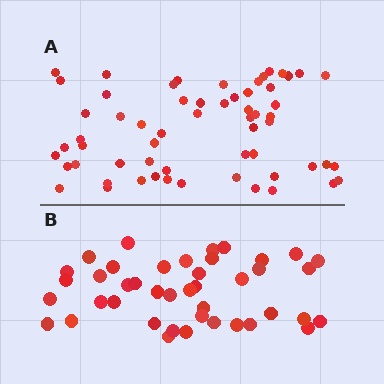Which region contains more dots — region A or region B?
Region A (the top region) has more dots.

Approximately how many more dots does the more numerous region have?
Region A has approximately 20 more dots than region B.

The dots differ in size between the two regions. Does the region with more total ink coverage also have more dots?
No. Region B has more total ink coverage because its dots are larger, but region A actually contains more individual dots. Total area can be misleading — the number of items is what matters here.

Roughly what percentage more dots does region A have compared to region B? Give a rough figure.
About 45% more.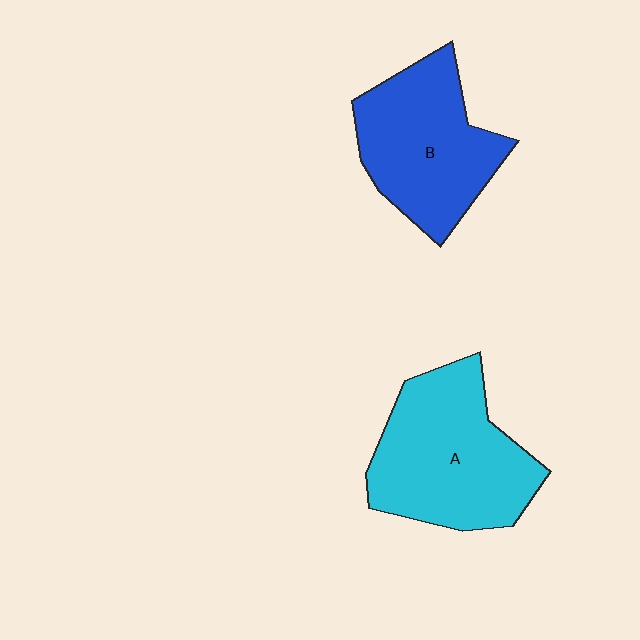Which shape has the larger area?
Shape A (cyan).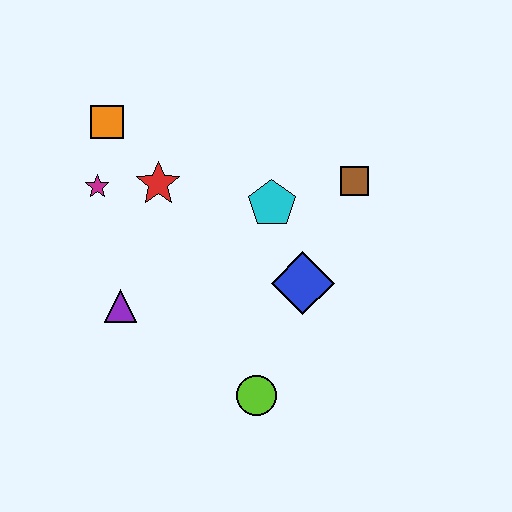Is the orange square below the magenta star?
No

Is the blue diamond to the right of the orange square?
Yes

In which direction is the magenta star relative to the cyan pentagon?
The magenta star is to the left of the cyan pentagon.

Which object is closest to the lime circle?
The blue diamond is closest to the lime circle.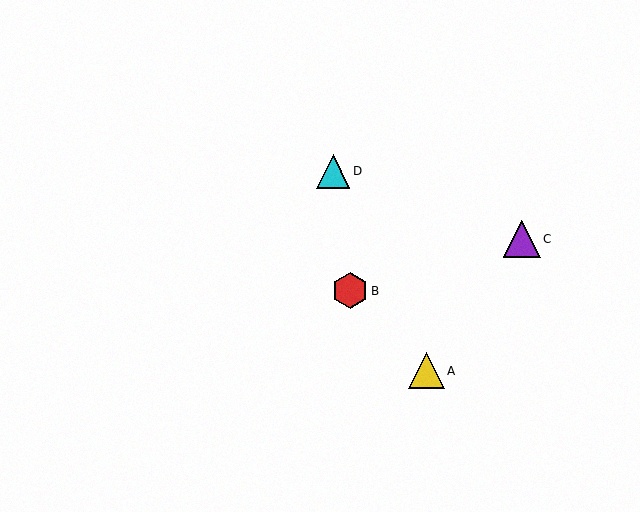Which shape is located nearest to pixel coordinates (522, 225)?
The purple triangle (labeled C) at (522, 239) is nearest to that location.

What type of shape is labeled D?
Shape D is a cyan triangle.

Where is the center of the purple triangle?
The center of the purple triangle is at (522, 239).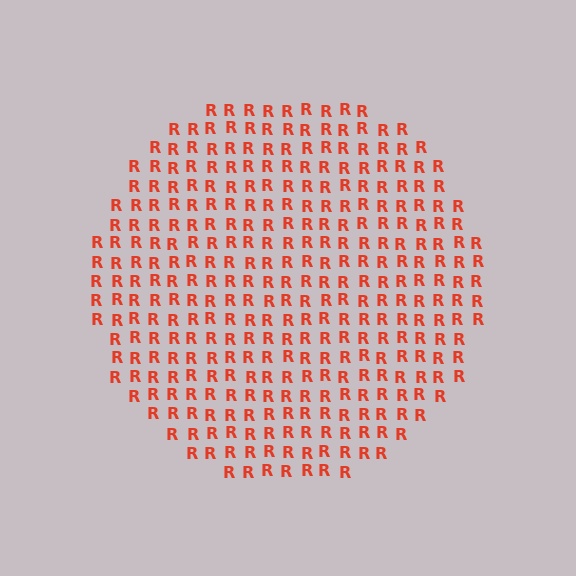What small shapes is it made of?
It is made of small letter R's.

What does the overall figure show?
The overall figure shows a circle.